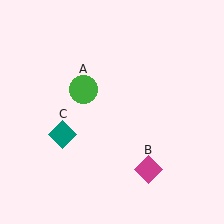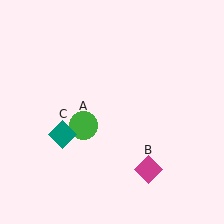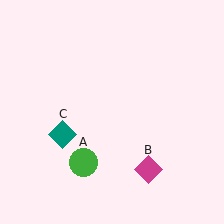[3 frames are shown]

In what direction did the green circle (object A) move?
The green circle (object A) moved down.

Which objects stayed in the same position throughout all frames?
Magenta diamond (object B) and teal diamond (object C) remained stationary.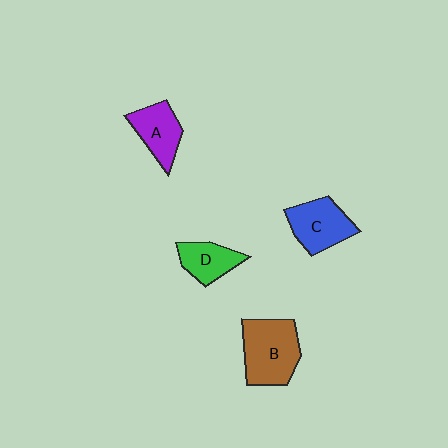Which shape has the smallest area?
Shape D (green).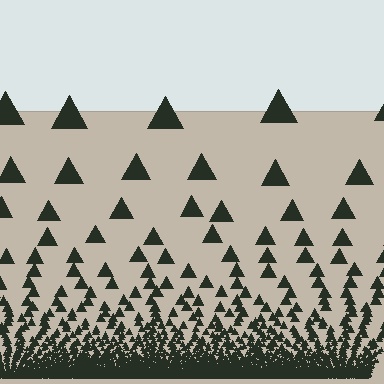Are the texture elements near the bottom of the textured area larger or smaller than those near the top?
Smaller. The gradient is inverted — elements near the bottom are smaller and denser.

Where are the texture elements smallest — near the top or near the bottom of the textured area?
Near the bottom.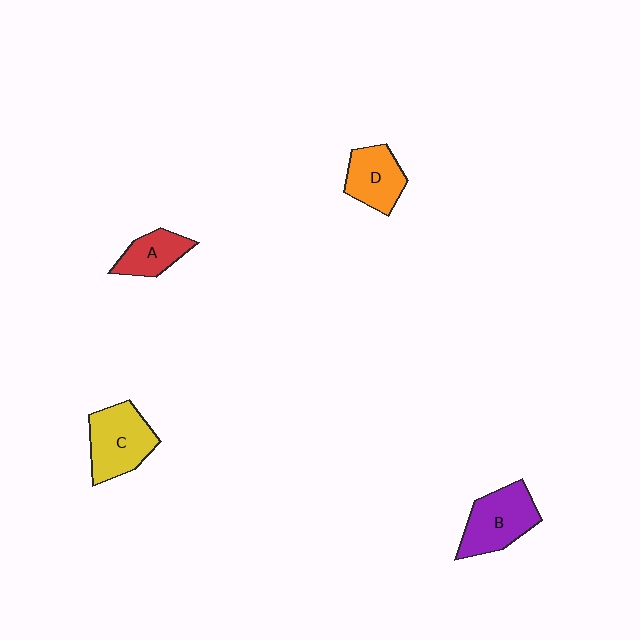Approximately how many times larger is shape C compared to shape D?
Approximately 1.3 times.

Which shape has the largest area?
Shape C (yellow).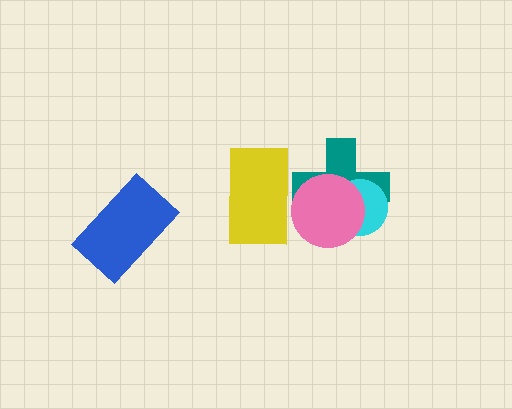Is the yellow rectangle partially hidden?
Yes, it is partially covered by another shape.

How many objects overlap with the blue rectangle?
0 objects overlap with the blue rectangle.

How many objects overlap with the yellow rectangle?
2 objects overlap with the yellow rectangle.